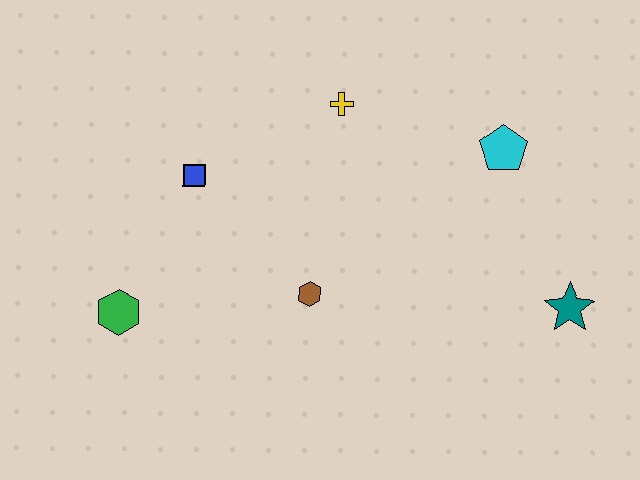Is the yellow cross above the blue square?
Yes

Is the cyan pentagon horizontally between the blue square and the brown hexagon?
No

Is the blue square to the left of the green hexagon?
No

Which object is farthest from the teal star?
The green hexagon is farthest from the teal star.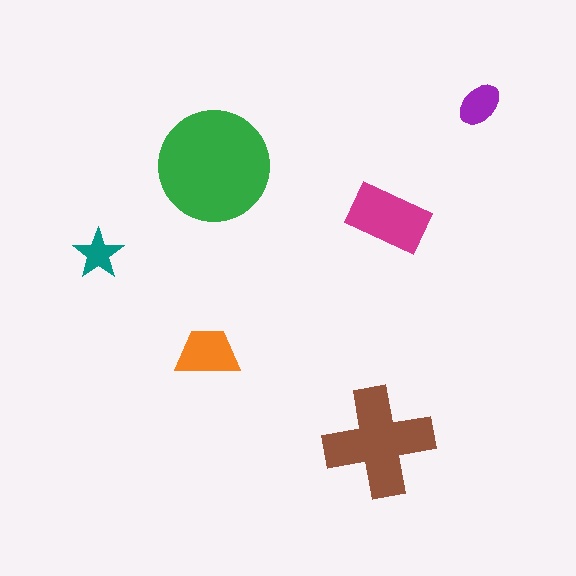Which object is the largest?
The green circle.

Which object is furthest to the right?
The purple ellipse is rightmost.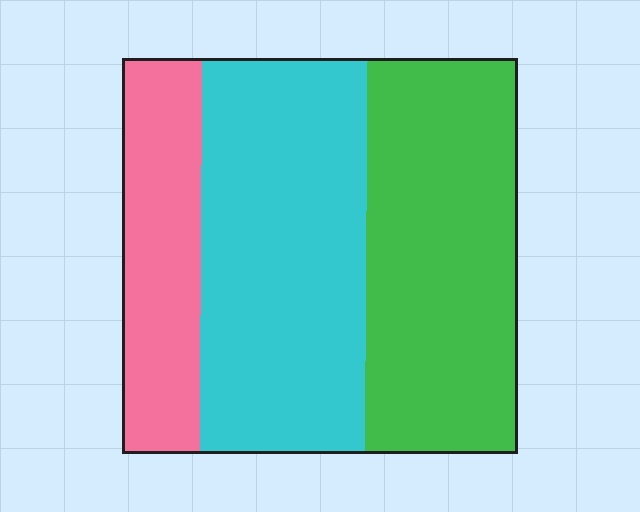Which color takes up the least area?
Pink, at roughly 20%.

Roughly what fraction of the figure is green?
Green takes up about three eighths (3/8) of the figure.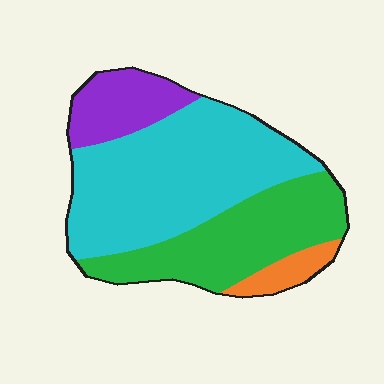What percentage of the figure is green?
Green takes up about one third (1/3) of the figure.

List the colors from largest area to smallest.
From largest to smallest: cyan, green, purple, orange.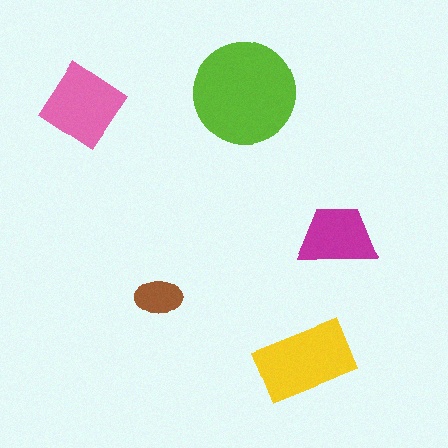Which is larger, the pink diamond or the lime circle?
The lime circle.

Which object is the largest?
The lime circle.